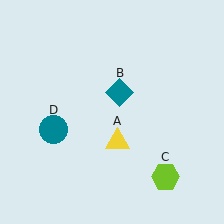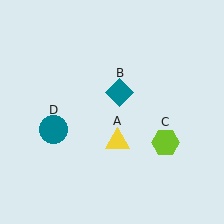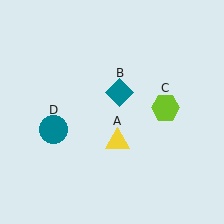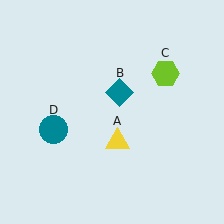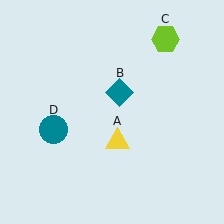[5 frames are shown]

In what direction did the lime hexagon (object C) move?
The lime hexagon (object C) moved up.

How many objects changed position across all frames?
1 object changed position: lime hexagon (object C).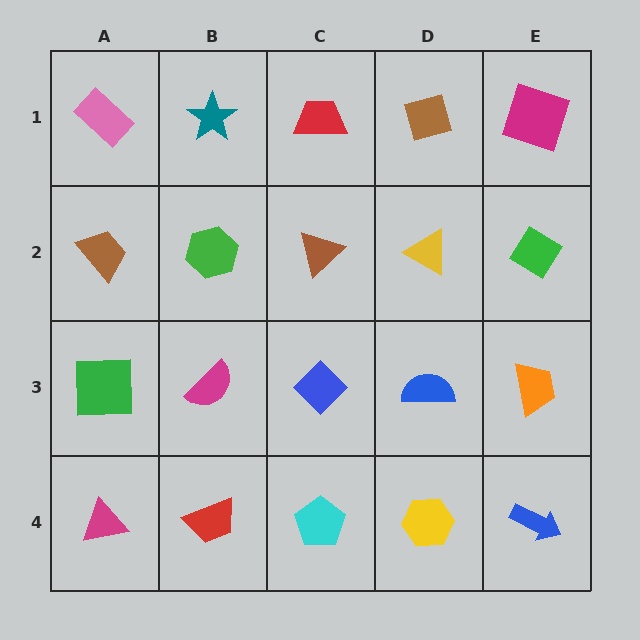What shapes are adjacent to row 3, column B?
A green hexagon (row 2, column B), a red trapezoid (row 4, column B), a green square (row 3, column A), a blue diamond (row 3, column C).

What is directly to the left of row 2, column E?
A yellow triangle.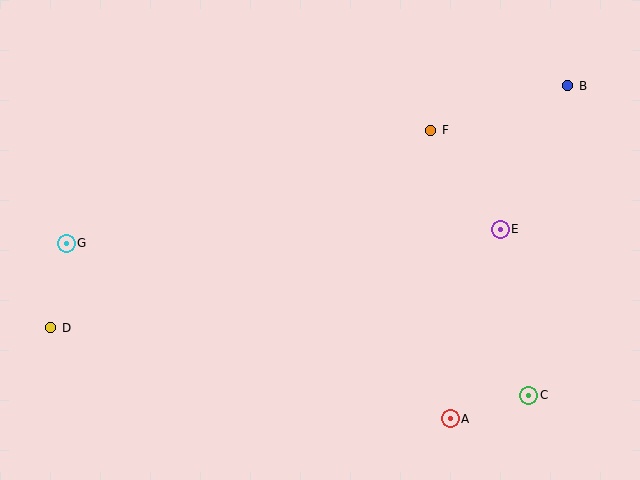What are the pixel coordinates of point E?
Point E is at (500, 229).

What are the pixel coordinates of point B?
Point B is at (568, 86).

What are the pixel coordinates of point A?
Point A is at (450, 419).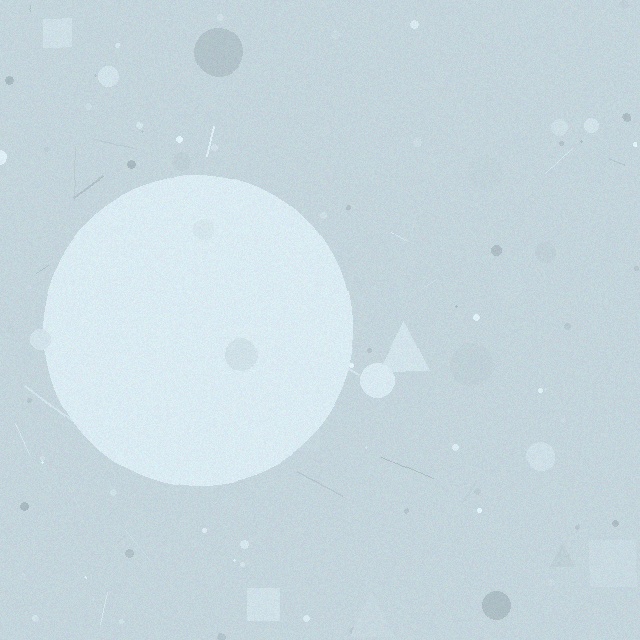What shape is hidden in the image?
A circle is hidden in the image.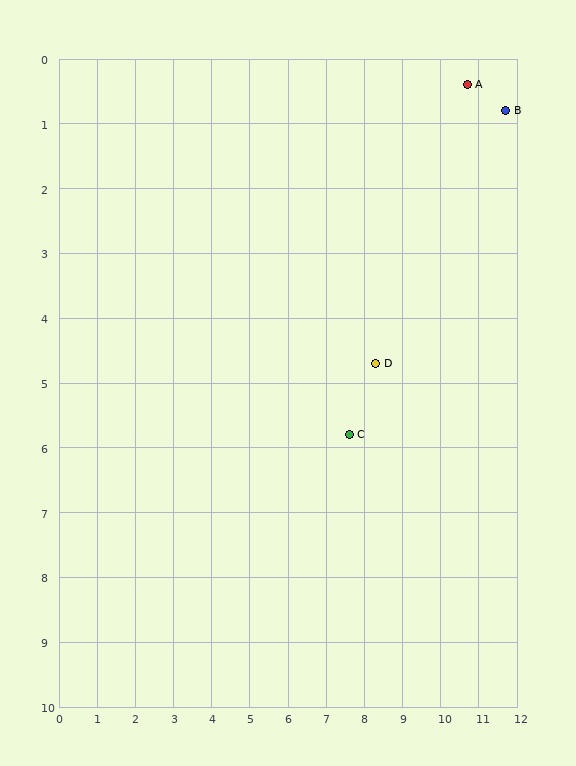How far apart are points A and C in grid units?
Points A and C are about 6.2 grid units apart.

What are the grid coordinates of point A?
Point A is at approximately (10.7, 0.4).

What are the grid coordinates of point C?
Point C is at approximately (7.6, 5.8).